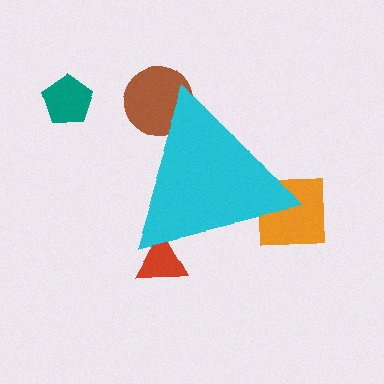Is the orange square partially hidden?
Yes, the orange square is partially hidden behind the cyan triangle.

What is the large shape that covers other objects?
A cyan triangle.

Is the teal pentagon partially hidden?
No, the teal pentagon is fully visible.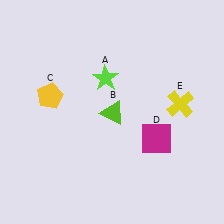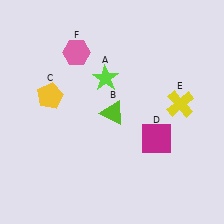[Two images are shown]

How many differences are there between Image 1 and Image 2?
There is 1 difference between the two images.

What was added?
A pink hexagon (F) was added in Image 2.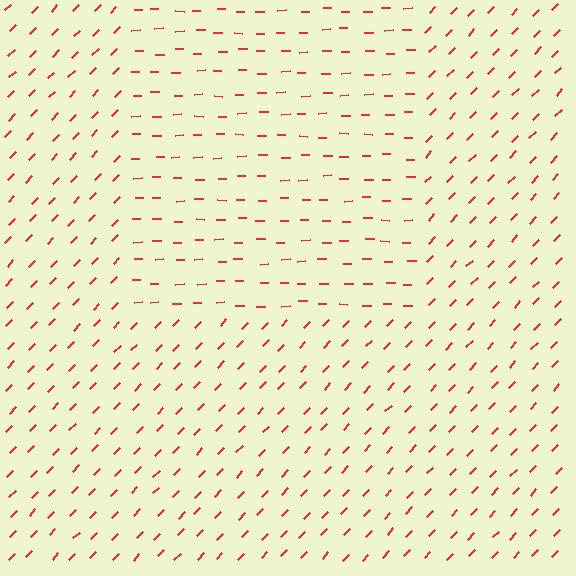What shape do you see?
I see a rectangle.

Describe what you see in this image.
The image is filled with small red line segments. A rectangle region in the image has lines oriented differently from the surrounding lines, creating a visible texture boundary.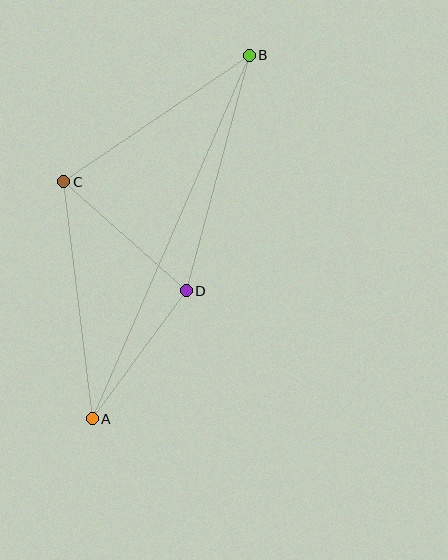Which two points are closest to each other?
Points A and D are closest to each other.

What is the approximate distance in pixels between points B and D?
The distance between B and D is approximately 243 pixels.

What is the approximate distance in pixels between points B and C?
The distance between B and C is approximately 224 pixels.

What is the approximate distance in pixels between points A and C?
The distance between A and C is approximately 239 pixels.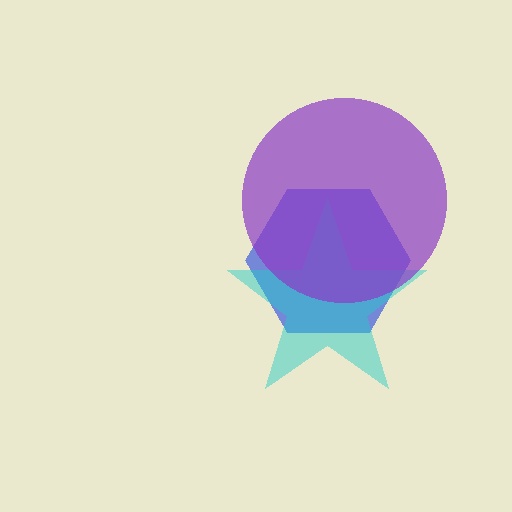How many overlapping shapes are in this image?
There are 3 overlapping shapes in the image.